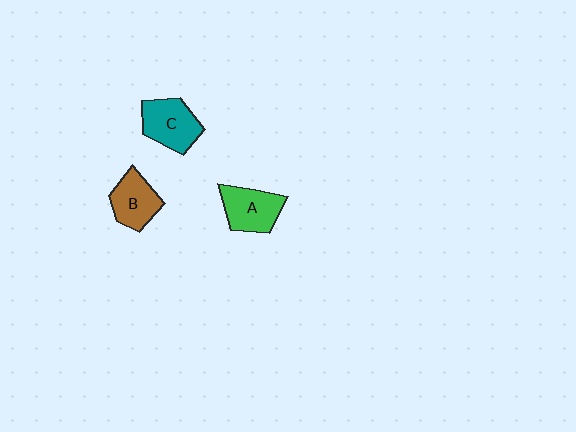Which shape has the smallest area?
Shape B (brown).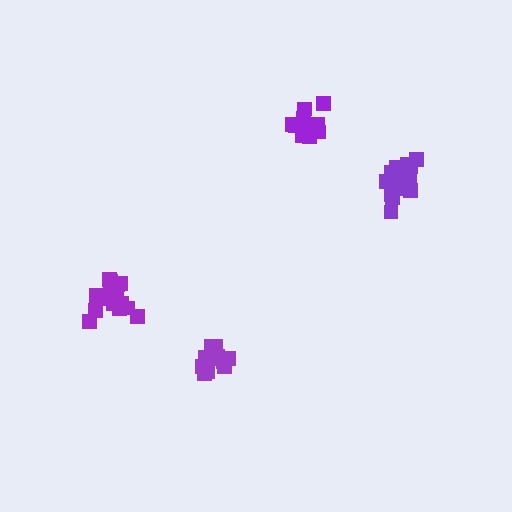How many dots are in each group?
Group 1: 13 dots, Group 2: 14 dots, Group 3: 16 dots, Group 4: 15 dots (58 total).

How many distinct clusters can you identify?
There are 4 distinct clusters.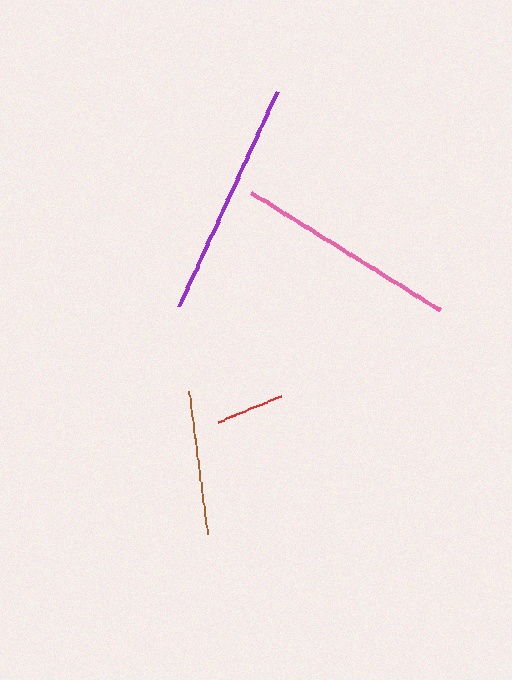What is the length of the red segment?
The red segment is approximately 68 pixels long.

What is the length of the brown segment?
The brown segment is approximately 144 pixels long.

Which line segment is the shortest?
The red line is the shortest at approximately 68 pixels.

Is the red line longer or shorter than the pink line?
The pink line is longer than the red line.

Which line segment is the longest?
The purple line is the longest at approximately 236 pixels.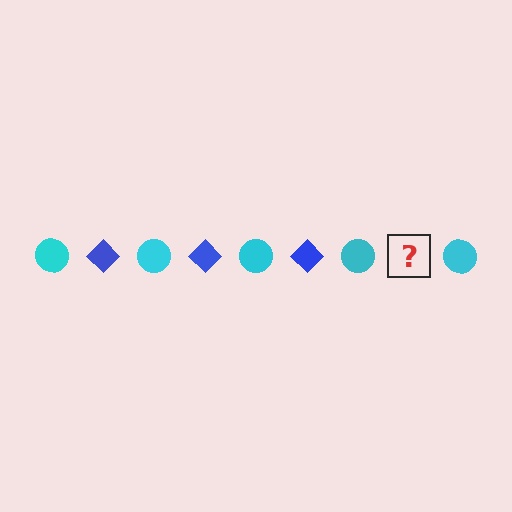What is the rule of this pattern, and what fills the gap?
The rule is that the pattern alternates between cyan circle and blue diamond. The gap should be filled with a blue diamond.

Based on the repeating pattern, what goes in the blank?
The blank should be a blue diamond.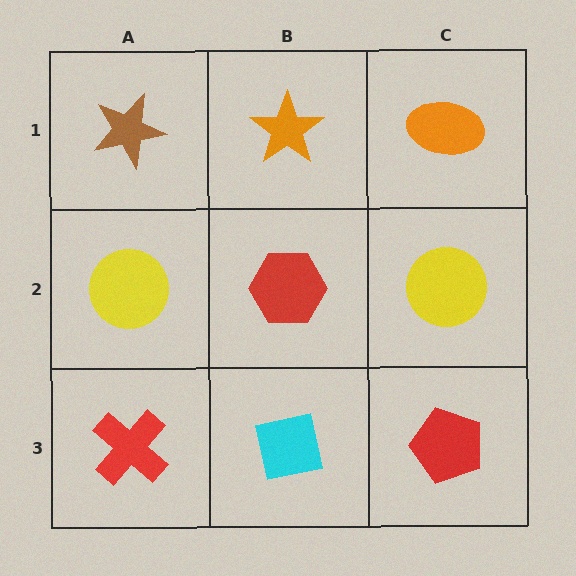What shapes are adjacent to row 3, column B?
A red hexagon (row 2, column B), a red cross (row 3, column A), a red pentagon (row 3, column C).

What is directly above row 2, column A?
A brown star.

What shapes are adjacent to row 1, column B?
A red hexagon (row 2, column B), a brown star (row 1, column A), an orange ellipse (row 1, column C).